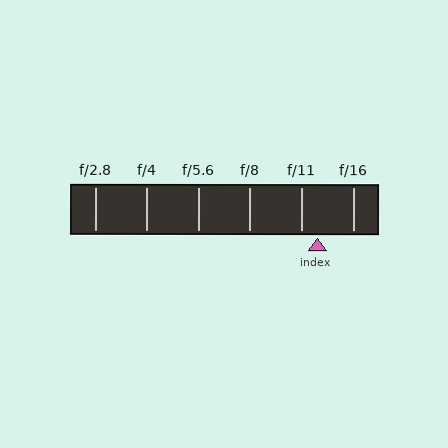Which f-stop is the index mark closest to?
The index mark is closest to f/11.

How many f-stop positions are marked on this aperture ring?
There are 6 f-stop positions marked.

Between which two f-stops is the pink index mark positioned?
The index mark is between f/11 and f/16.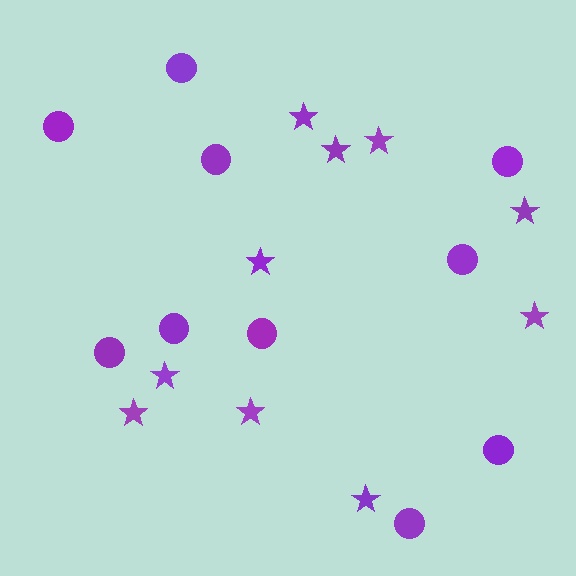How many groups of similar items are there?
There are 2 groups: one group of circles (10) and one group of stars (10).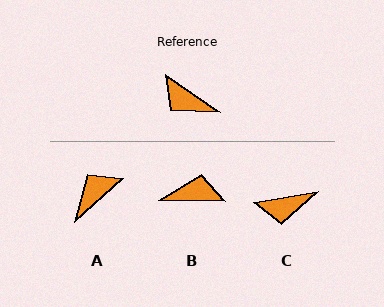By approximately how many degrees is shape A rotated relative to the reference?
Approximately 103 degrees clockwise.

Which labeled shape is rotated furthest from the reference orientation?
B, about 146 degrees away.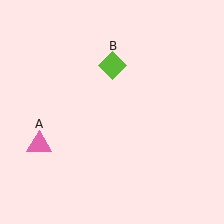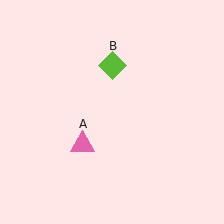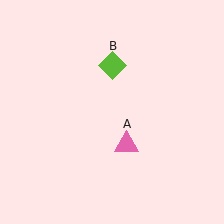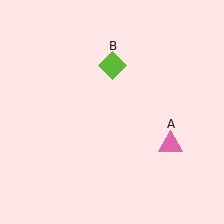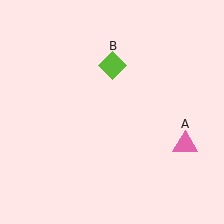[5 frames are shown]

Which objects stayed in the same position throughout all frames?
Lime diamond (object B) remained stationary.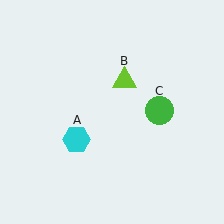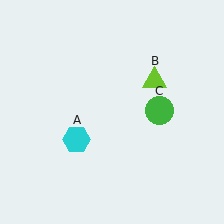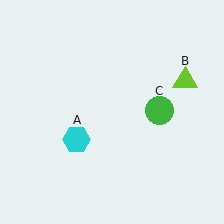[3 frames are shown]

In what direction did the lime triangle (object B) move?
The lime triangle (object B) moved right.